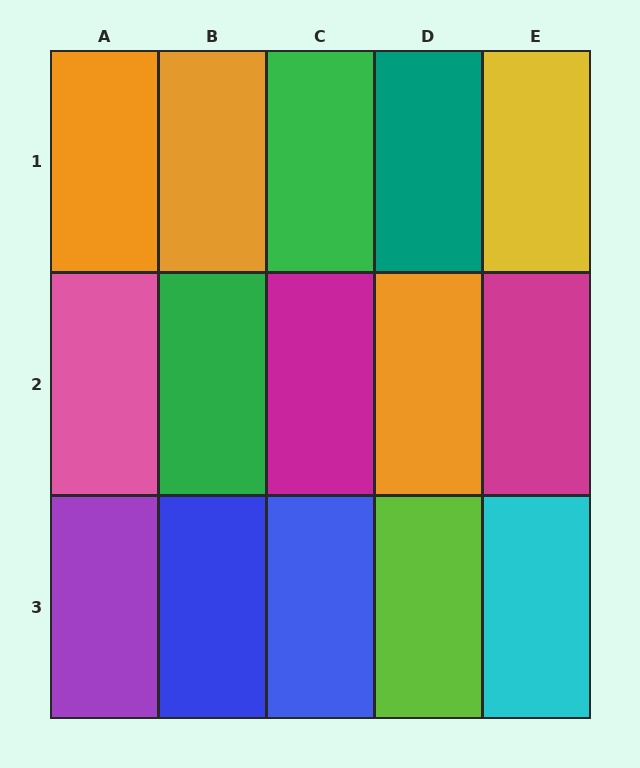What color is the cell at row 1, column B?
Orange.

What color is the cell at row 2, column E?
Magenta.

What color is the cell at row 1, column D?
Teal.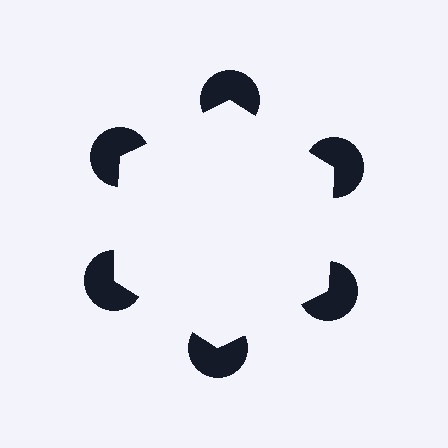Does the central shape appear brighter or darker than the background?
It typically appears slightly brighter than the background, even though no actual brightness change is drawn.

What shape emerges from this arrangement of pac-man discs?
An illusory hexagon — its edges are inferred from the aligned wedge cuts in the pac-man discs, not physically drawn.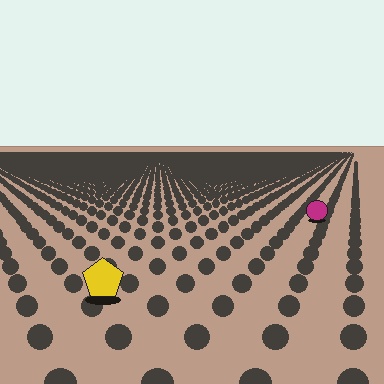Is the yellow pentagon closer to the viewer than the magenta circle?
Yes. The yellow pentagon is closer — you can tell from the texture gradient: the ground texture is coarser near it.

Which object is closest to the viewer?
The yellow pentagon is closest. The texture marks near it are larger and more spread out.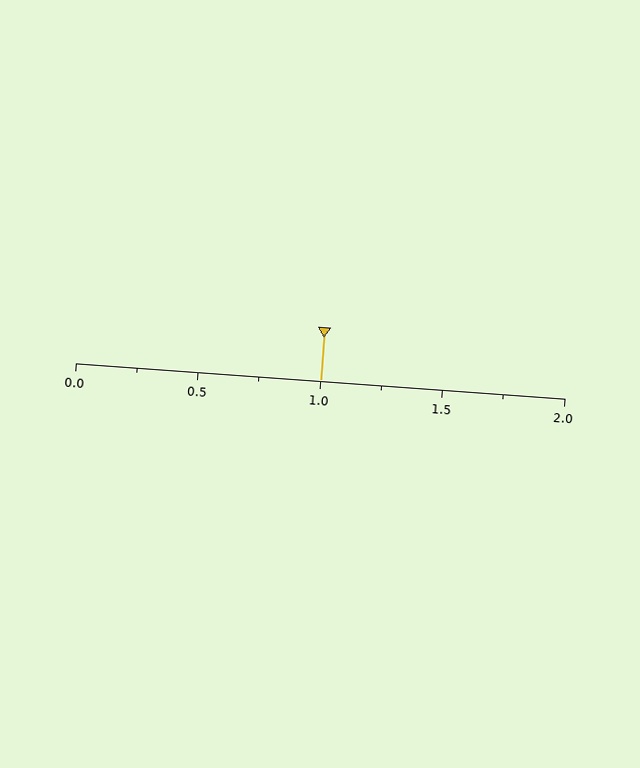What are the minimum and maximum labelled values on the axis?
The axis runs from 0.0 to 2.0.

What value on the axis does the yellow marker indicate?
The marker indicates approximately 1.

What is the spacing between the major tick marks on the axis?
The major ticks are spaced 0.5 apart.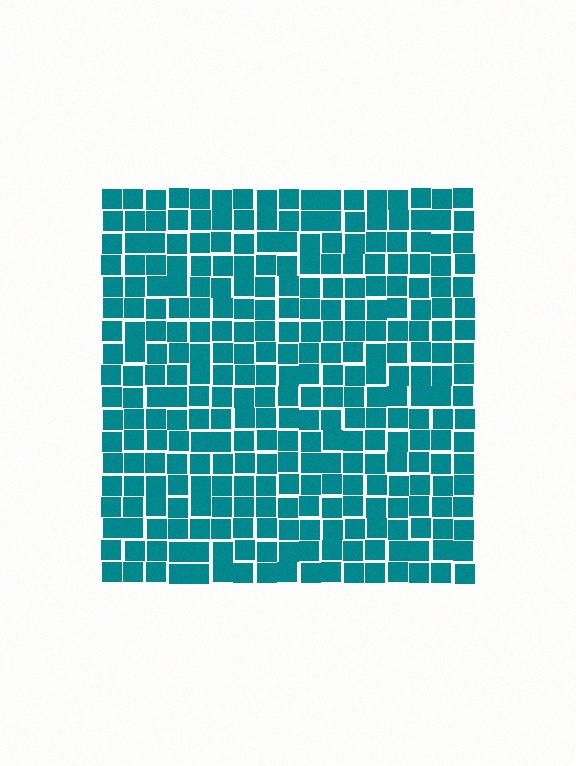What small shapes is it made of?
It is made of small squares.